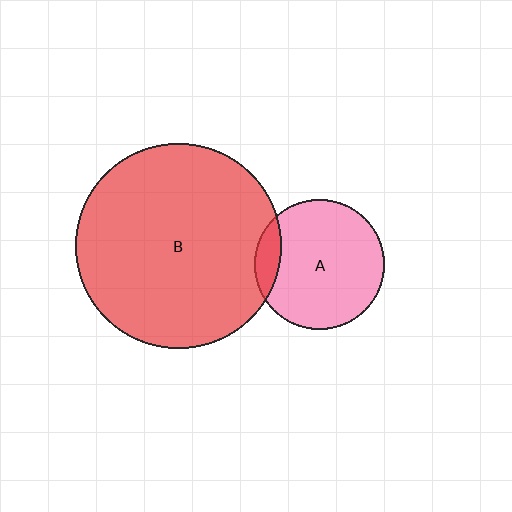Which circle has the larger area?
Circle B (red).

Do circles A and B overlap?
Yes.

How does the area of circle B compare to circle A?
Approximately 2.5 times.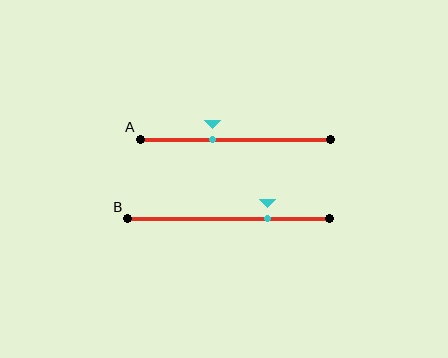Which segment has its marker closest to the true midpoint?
Segment A has its marker closest to the true midpoint.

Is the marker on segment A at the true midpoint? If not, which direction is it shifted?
No, the marker on segment A is shifted to the left by about 12% of the segment length.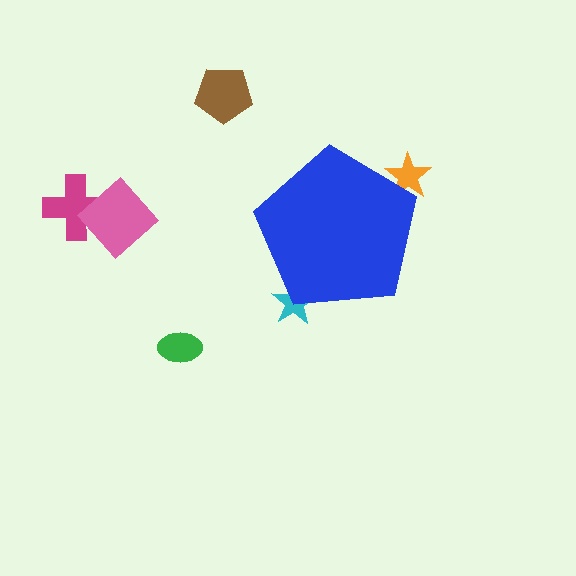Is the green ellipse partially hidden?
No, the green ellipse is fully visible.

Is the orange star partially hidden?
Yes, the orange star is partially hidden behind the blue pentagon.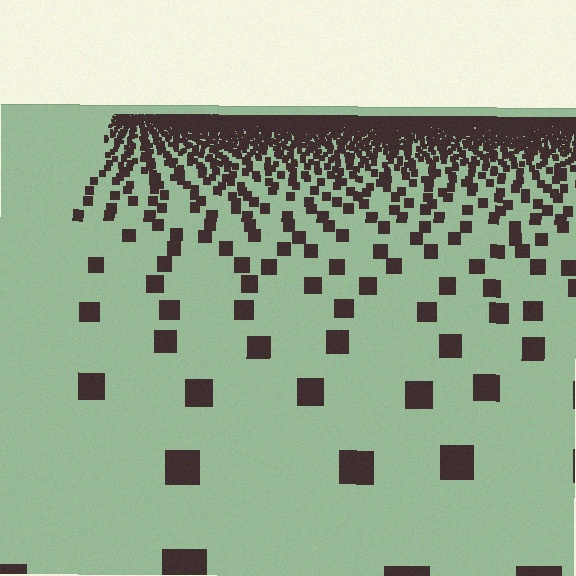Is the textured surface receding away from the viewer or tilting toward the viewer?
The surface is receding away from the viewer. Texture elements get smaller and denser toward the top.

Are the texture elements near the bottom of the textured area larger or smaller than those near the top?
Larger. Near the bottom, elements are closer to the viewer and appear at a bigger on-screen size.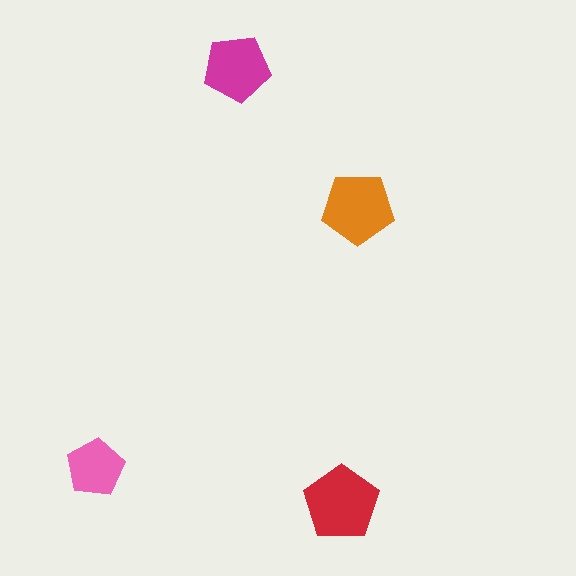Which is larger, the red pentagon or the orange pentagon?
The red one.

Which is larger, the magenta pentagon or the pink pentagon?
The magenta one.